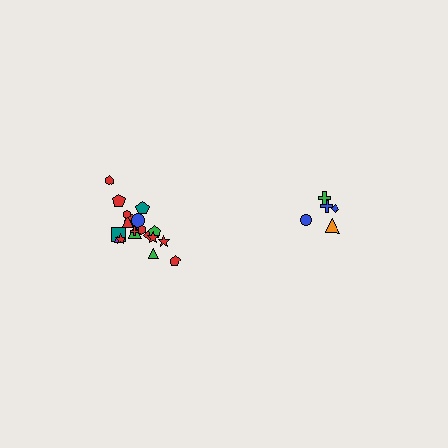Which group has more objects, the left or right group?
The left group.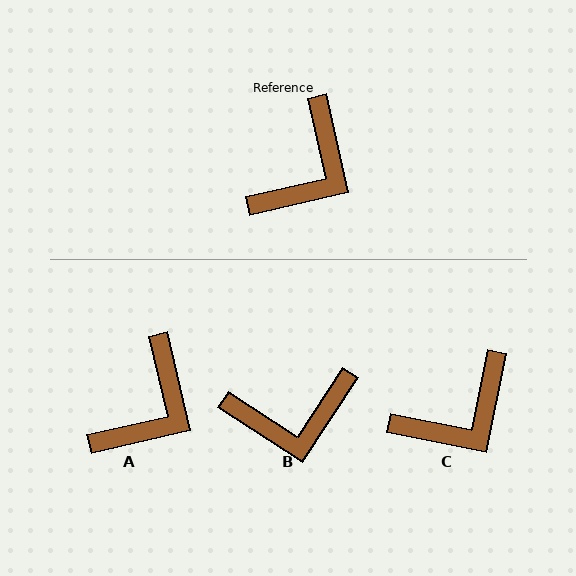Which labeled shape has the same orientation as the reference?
A.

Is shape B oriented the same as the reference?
No, it is off by about 46 degrees.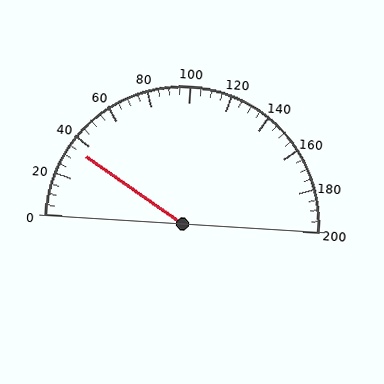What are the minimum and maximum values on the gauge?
The gauge ranges from 0 to 200.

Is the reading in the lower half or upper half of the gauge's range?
The reading is in the lower half of the range (0 to 200).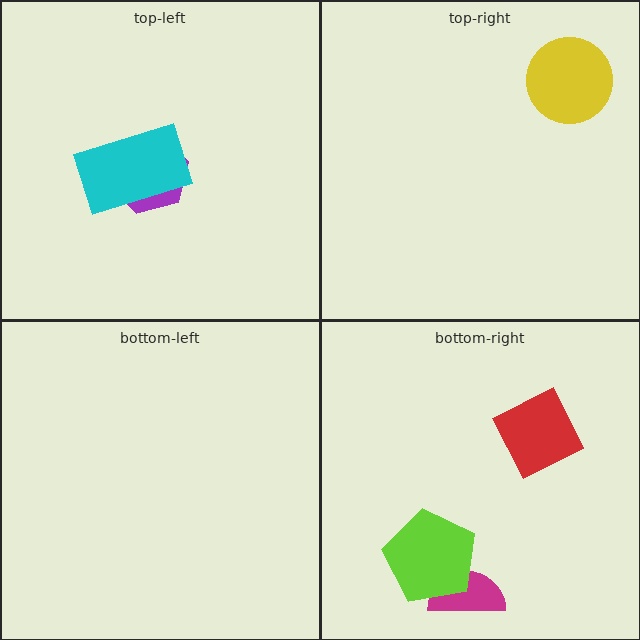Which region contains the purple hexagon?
The top-left region.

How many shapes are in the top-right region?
1.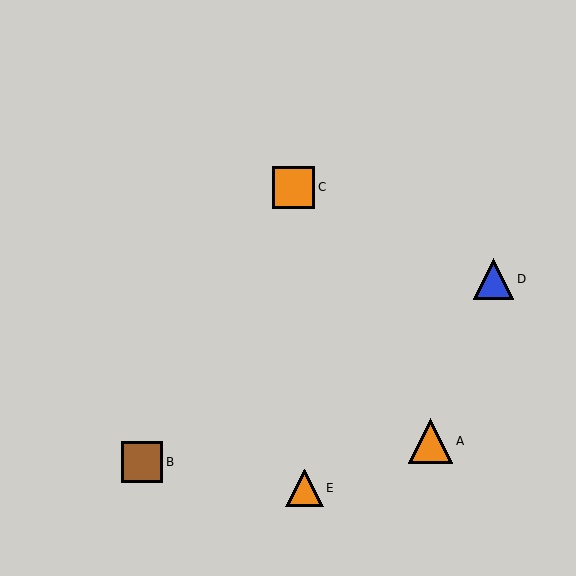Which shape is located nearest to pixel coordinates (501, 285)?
The blue triangle (labeled D) at (493, 279) is nearest to that location.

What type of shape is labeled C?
Shape C is an orange square.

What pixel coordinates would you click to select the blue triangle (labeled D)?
Click at (493, 279) to select the blue triangle D.